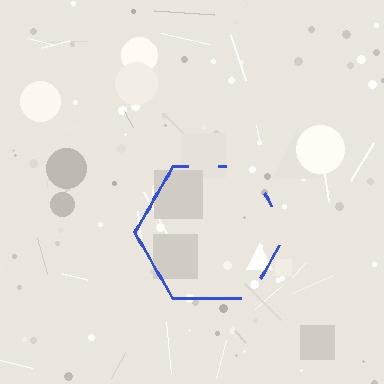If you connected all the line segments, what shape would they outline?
They would outline a hexagon.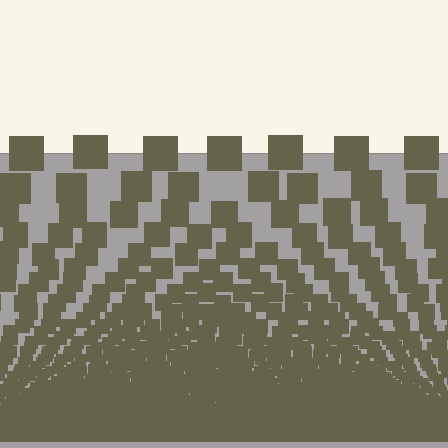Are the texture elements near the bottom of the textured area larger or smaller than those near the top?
Smaller. The gradient is inverted — elements near the bottom are smaller and denser.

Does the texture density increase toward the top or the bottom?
Density increases toward the bottom.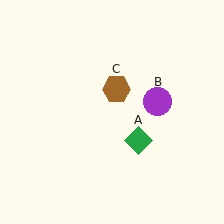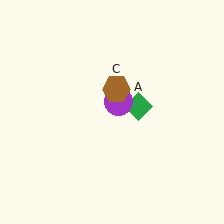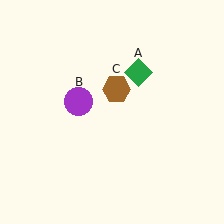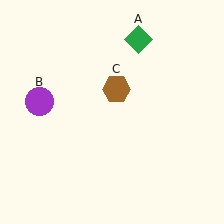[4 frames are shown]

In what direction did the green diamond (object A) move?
The green diamond (object A) moved up.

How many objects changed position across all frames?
2 objects changed position: green diamond (object A), purple circle (object B).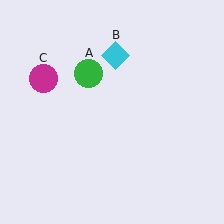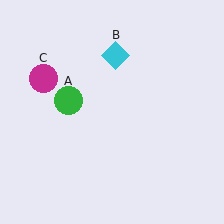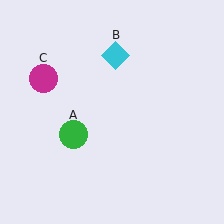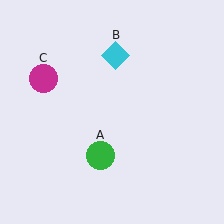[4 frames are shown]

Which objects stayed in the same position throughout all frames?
Cyan diamond (object B) and magenta circle (object C) remained stationary.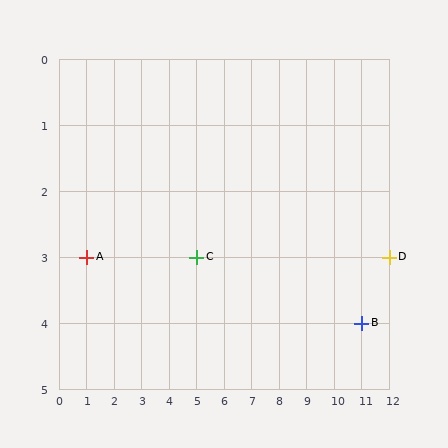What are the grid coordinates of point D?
Point D is at grid coordinates (12, 3).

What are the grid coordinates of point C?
Point C is at grid coordinates (5, 3).